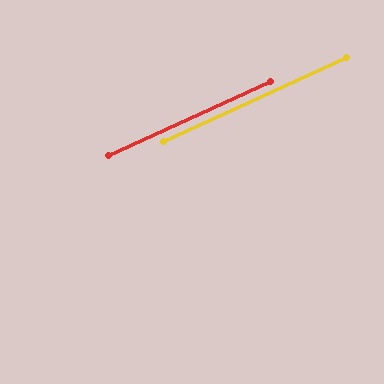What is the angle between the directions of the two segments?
Approximately 0 degrees.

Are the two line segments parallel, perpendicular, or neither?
Parallel — their directions differ by only 0.0°.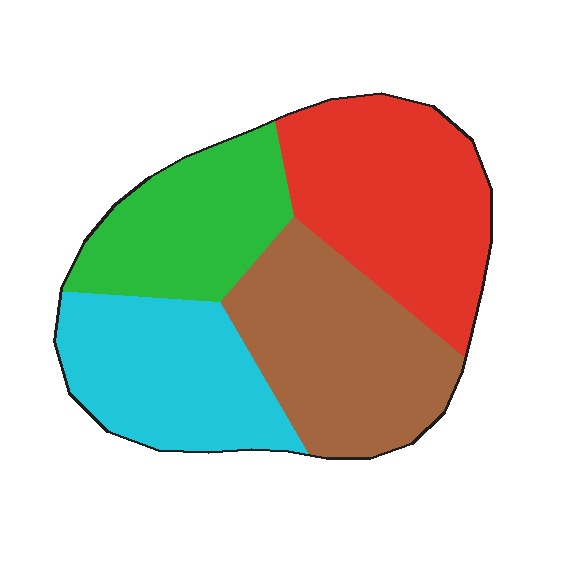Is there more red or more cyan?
Red.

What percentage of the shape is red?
Red covers 29% of the shape.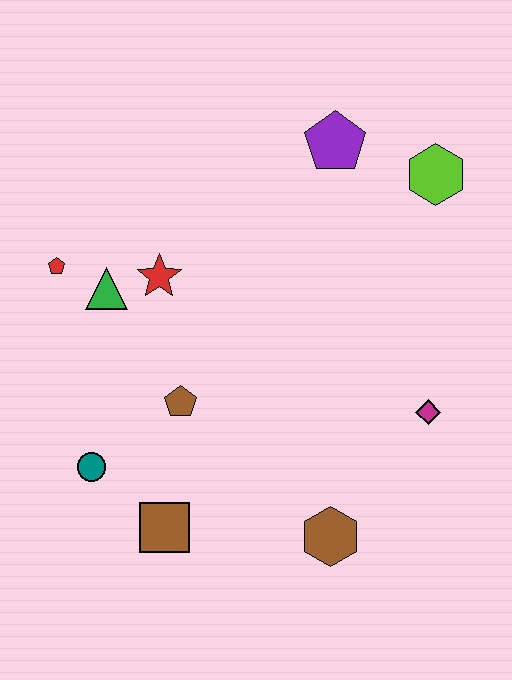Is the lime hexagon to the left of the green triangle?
No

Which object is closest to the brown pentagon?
The teal circle is closest to the brown pentagon.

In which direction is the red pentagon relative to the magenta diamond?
The red pentagon is to the left of the magenta diamond.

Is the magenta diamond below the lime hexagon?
Yes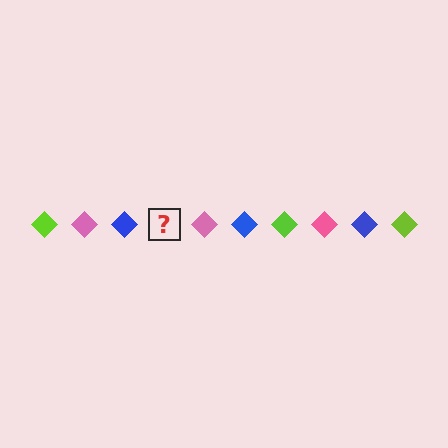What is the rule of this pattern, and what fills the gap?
The rule is that the pattern cycles through lime, pink, blue diamonds. The gap should be filled with a lime diamond.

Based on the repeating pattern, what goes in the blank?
The blank should be a lime diamond.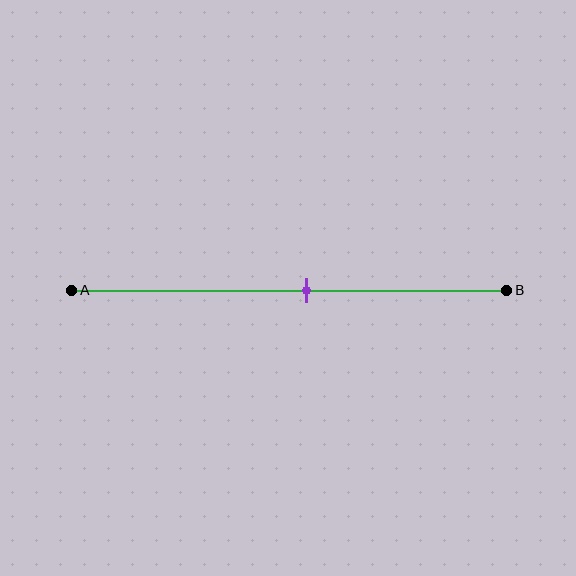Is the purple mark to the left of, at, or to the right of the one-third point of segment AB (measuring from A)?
The purple mark is to the right of the one-third point of segment AB.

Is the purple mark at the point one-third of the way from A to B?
No, the mark is at about 55% from A, not at the 33% one-third point.